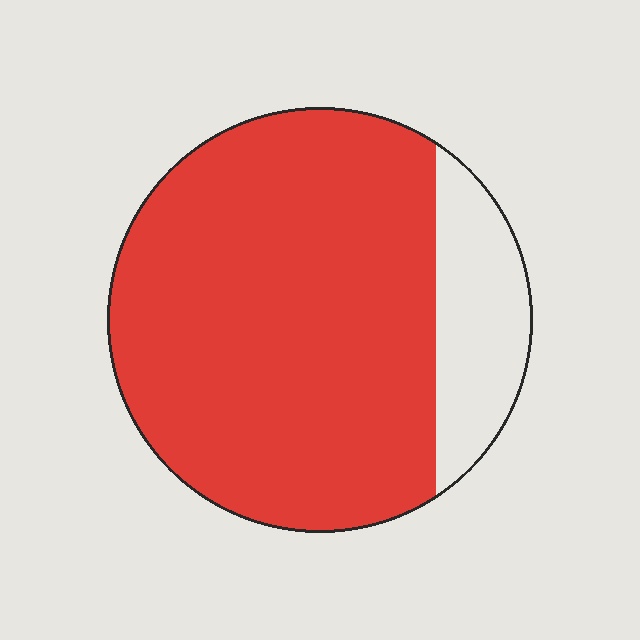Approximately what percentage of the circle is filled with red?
Approximately 85%.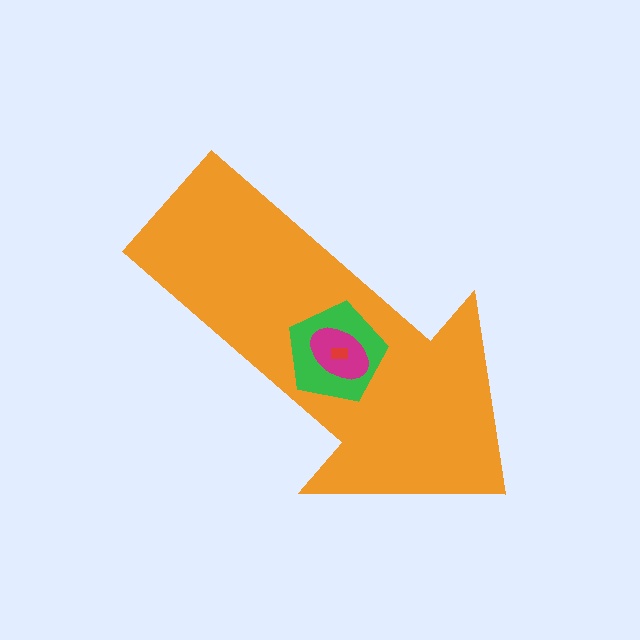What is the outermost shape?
The orange arrow.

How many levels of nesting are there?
4.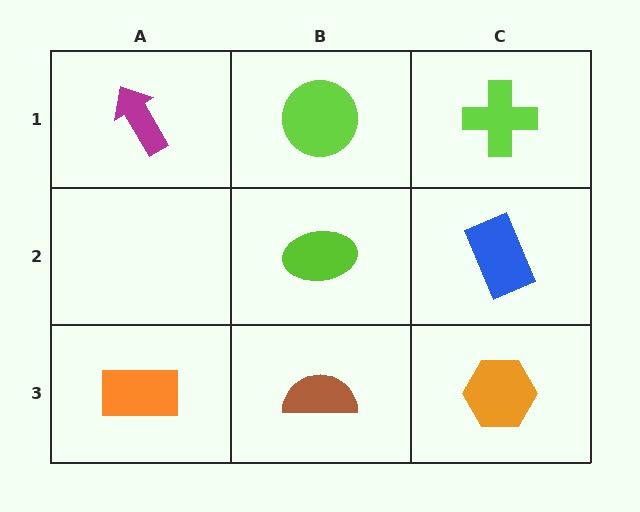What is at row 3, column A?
An orange rectangle.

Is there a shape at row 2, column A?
No, that cell is empty.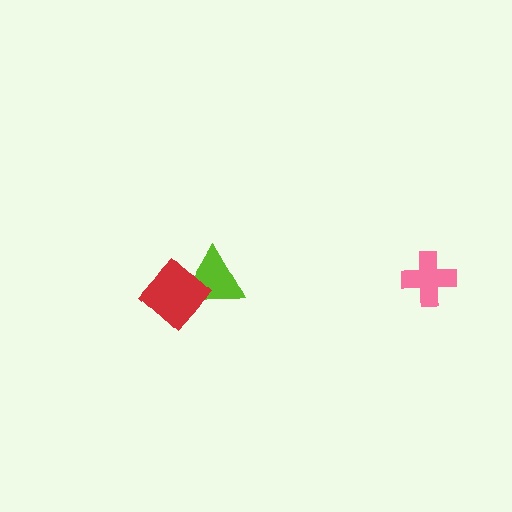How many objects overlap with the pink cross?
0 objects overlap with the pink cross.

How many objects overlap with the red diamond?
1 object overlaps with the red diamond.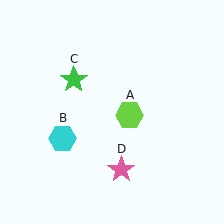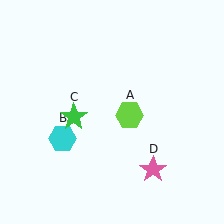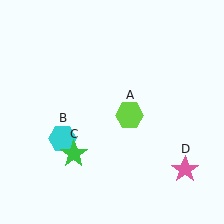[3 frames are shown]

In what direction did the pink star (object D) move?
The pink star (object D) moved right.